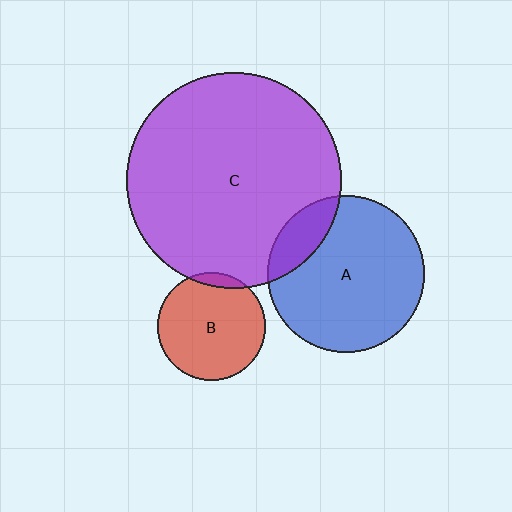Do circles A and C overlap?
Yes.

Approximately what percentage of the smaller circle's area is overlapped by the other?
Approximately 15%.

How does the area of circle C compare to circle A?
Approximately 1.9 times.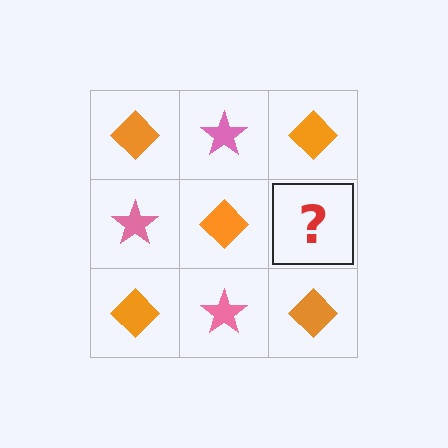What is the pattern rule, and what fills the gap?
The rule is that it alternates orange diamond and pink star in a checkerboard pattern. The gap should be filled with a pink star.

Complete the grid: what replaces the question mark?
The question mark should be replaced with a pink star.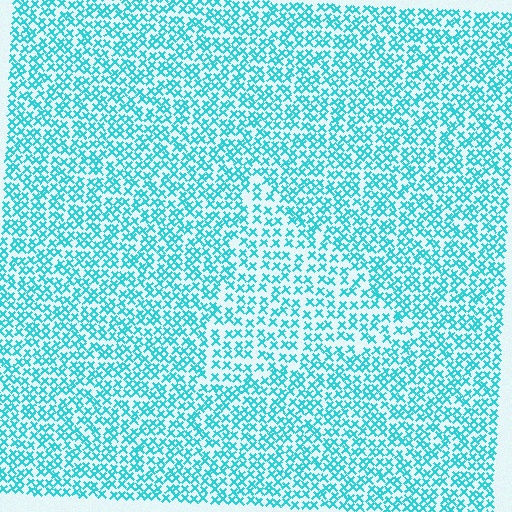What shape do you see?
I see a triangle.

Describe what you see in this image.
The image contains small cyan elements arranged at two different densities. A triangle-shaped region is visible where the elements are less densely packed than the surrounding area.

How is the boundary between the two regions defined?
The boundary is defined by a change in element density (approximately 1.5x ratio). All elements are the same color, size, and shape.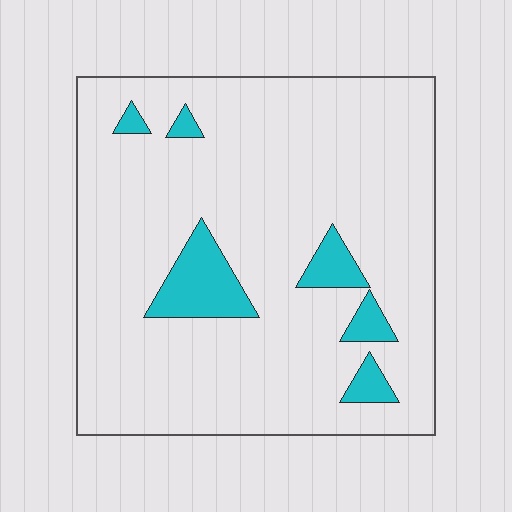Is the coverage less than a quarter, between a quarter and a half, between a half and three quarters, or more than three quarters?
Less than a quarter.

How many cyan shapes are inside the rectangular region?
6.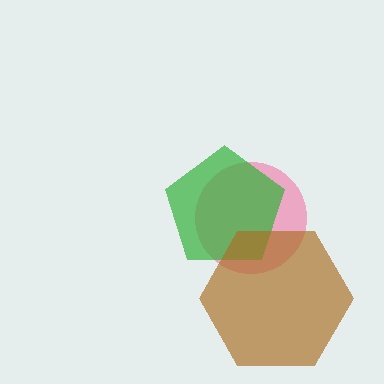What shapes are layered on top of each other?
The layered shapes are: a pink circle, a green pentagon, a brown hexagon.